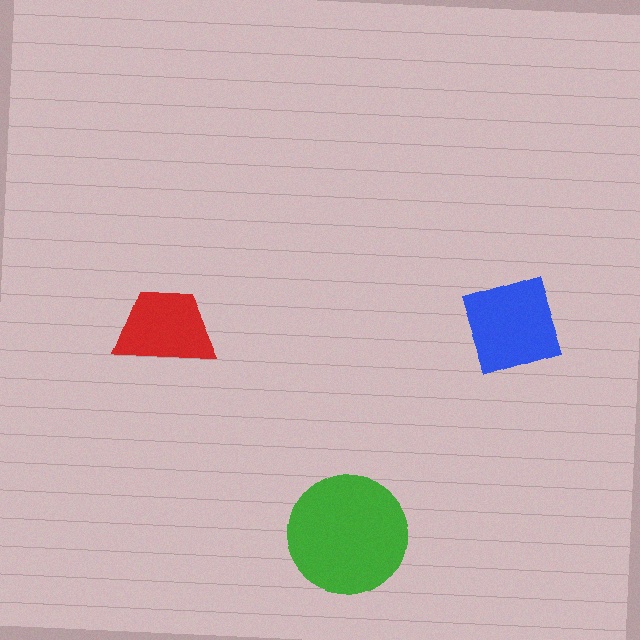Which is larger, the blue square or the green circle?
The green circle.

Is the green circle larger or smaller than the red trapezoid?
Larger.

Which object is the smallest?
The red trapezoid.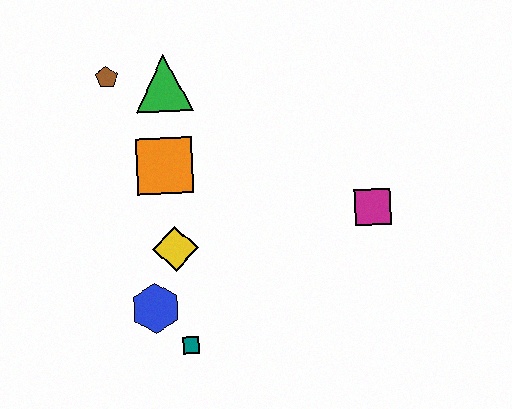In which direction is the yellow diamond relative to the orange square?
The yellow diamond is below the orange square.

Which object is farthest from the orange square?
The magenta square is farthest from the orange square.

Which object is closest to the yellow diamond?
The blue hexagon is closest to the yellow diamond.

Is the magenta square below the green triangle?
Yes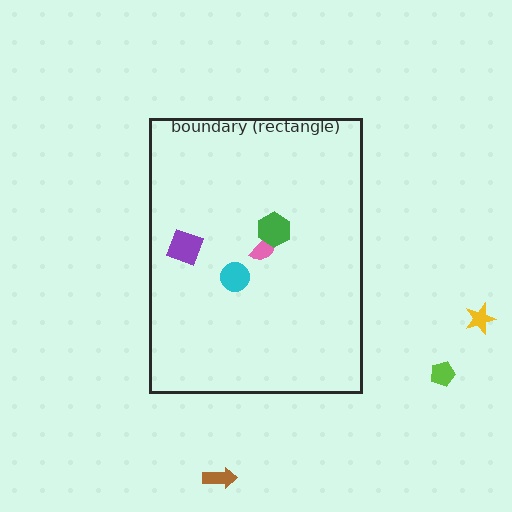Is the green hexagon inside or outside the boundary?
Inside.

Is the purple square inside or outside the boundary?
Inside.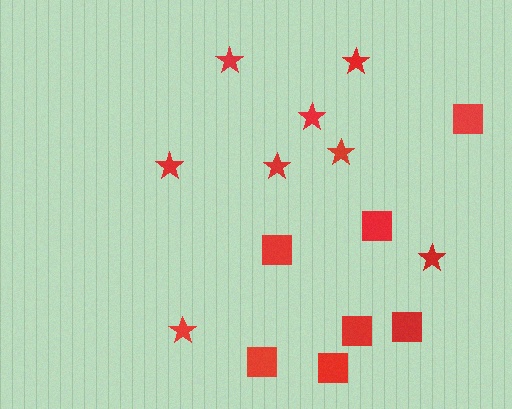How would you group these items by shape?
There are 2 groups: one group of squares (7) and one group of stars (8).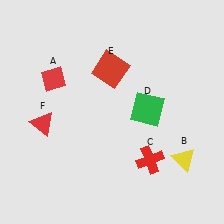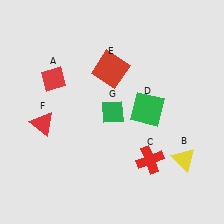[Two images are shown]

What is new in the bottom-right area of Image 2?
A green diamond (G) was added in the bottom-right area of Image 2.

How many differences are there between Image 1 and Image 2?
There is 1 difference between the two images.